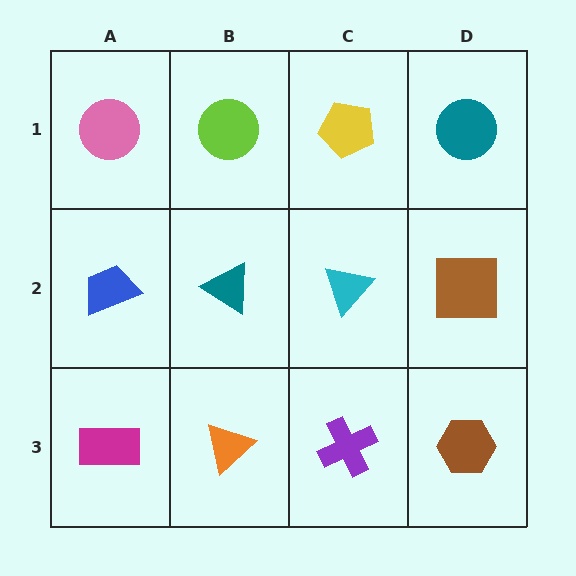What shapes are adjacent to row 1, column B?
A teal triangle (row 2, column B), a pink circle (row 1, column A), a yellow pentagon (row 1, column C).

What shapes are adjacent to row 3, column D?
A brown square (row 2, column D), a purple cross (row 3, column C).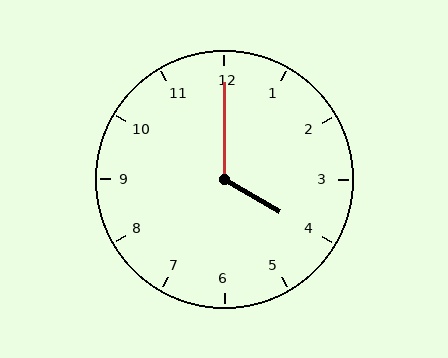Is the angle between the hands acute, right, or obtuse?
It is obtuse.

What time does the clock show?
4:00.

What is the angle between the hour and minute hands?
Approximately 120 degrees.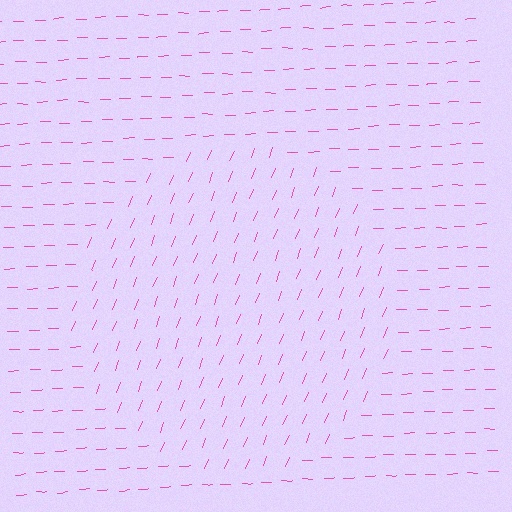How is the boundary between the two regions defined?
The boundary is defined purely by a change in line orientation (approximately 67 degrees difference). All lines are the same color and thickness.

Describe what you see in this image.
The image is filled with small pink line segments. A circle region in the image has lines oriented differently from the surrounding lines, creating a visible texture boundary.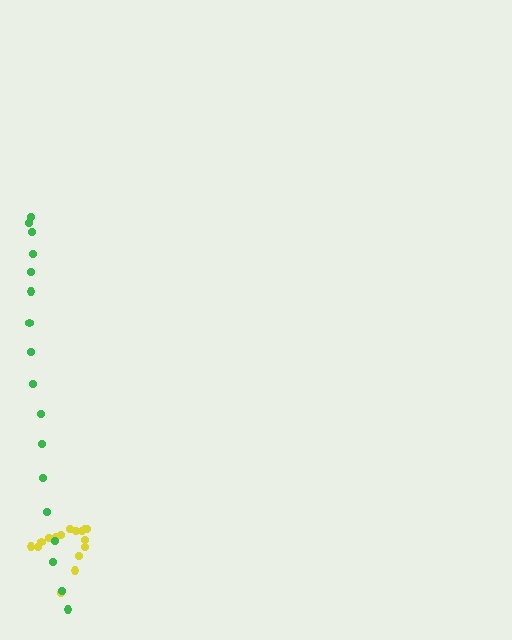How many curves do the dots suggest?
There are 2 distinct paths.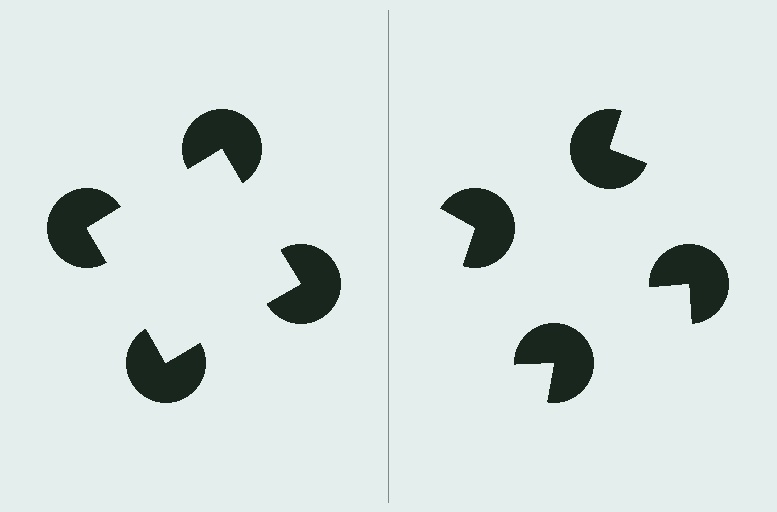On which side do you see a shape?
An illusory square appears on the left side. On the right side the wedge cuts are rotated, so no coherent shape forms.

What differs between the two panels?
The pac-man discs are positioned identically on both sides; only the wedge orientations differ. On the left they align to a square; on the right they are misaligned.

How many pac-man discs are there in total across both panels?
8 — 4 on each side.